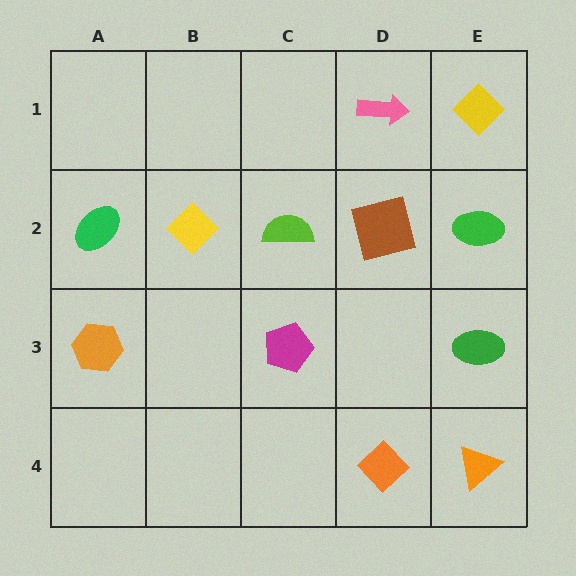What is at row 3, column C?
A magenta pentagon.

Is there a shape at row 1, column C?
No, that cell is empty.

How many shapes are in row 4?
2 shapes.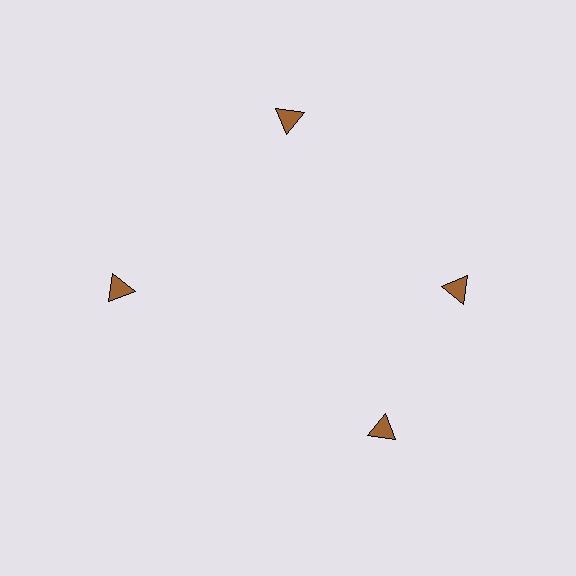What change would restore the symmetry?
The symmetry would be restored by rotating it back into even spacing with its neighbors so that all 4 triangles sit at equal angles and equal distance from the center.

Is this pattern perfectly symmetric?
No. The 4 brown triangles are arranged in a ring, but one element near the 6 o'clock position is rotated out of alignment along the ring, breaking the 4-fold rotational symmetry.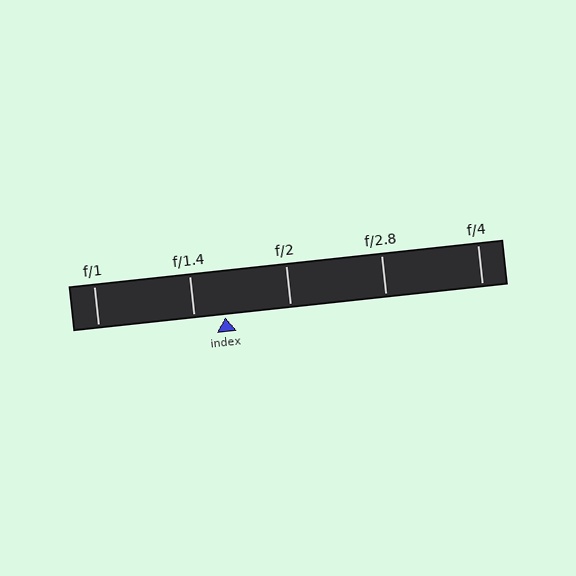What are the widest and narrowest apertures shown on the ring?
The widest aperture shown is f/1 and the narrowest is f/4.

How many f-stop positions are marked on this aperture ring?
There are 5 f-stop positions marked.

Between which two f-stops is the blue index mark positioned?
The index mark is between f/1.4 and f/2.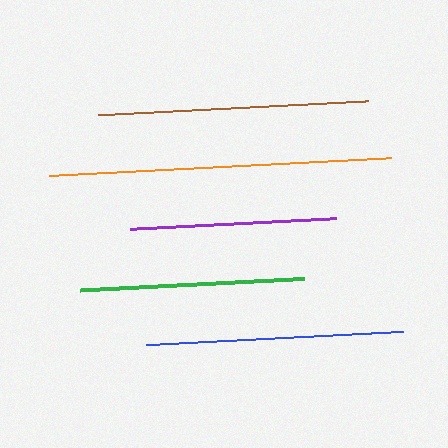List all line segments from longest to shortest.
From longest to shortest: orange, brown, blue, green, purple.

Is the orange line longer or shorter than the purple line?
The orange line is longer than the purple line.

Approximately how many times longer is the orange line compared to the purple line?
The orange line is approximately 1.7 times the length of the purple line.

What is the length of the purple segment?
The purple segment is approximately 206 pixels long.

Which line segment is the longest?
The orange line is the longest at approximately 342 pixels.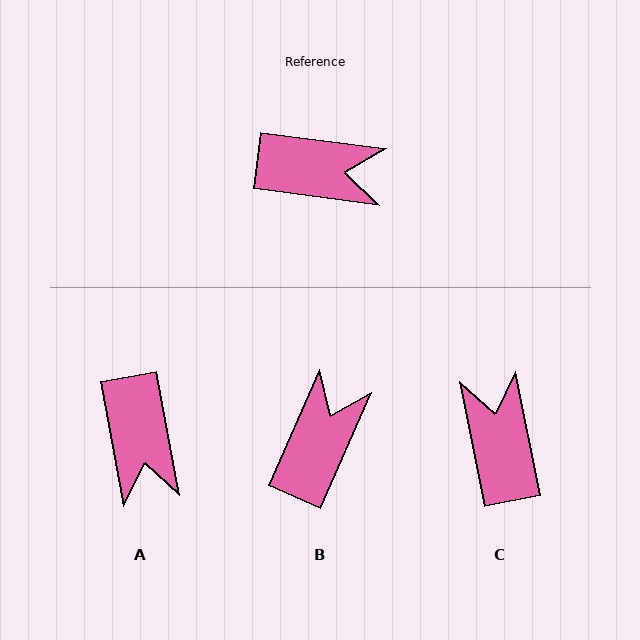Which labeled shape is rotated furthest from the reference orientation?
C, about 109 degrees away.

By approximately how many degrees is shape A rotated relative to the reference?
Approximately 72 degrees clockwise.